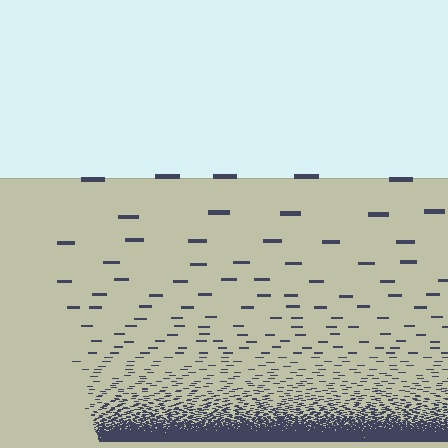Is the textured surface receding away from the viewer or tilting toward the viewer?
The surface appears to tilt toward the viewer. Texture elements get larger and sparser toward the top.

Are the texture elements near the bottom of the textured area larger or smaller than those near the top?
Smaller. The gradient is inverted — elements near the bottom are smaller and denser.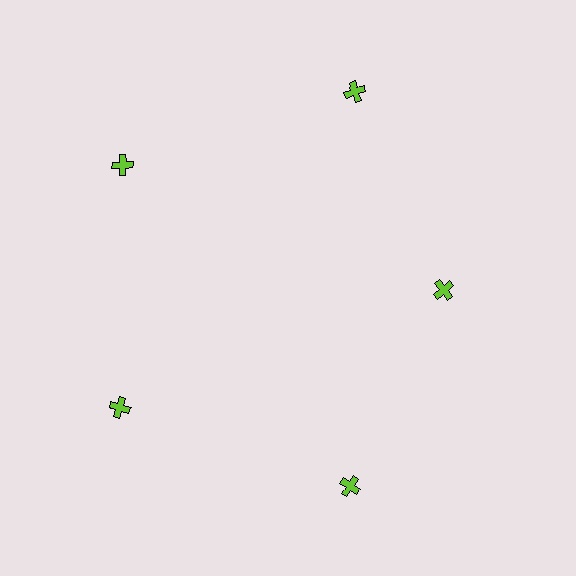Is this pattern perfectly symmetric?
No. The 5 lime crosses are arranged in a ring, but one element near the 3 o'clock position is pulled inward toward the center, breaking the 5-fold rotational symmetry.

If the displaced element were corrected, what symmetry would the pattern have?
It would have 5-fold rotational symmetry — the pattern would map onto itself every 72 degrees.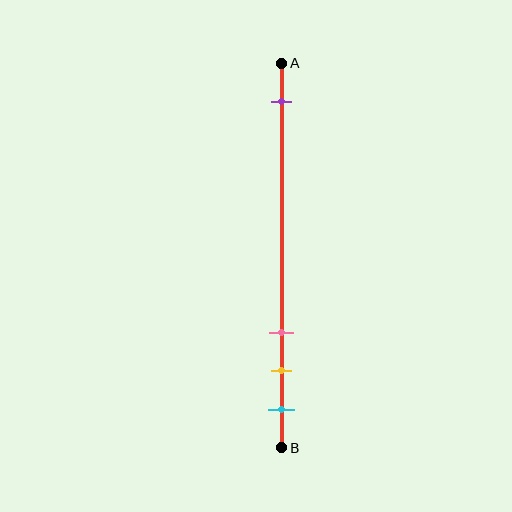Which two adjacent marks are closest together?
The yellow and cyan marks are the closest adjacent pair.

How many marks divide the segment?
There are 4 marks dividing the segment.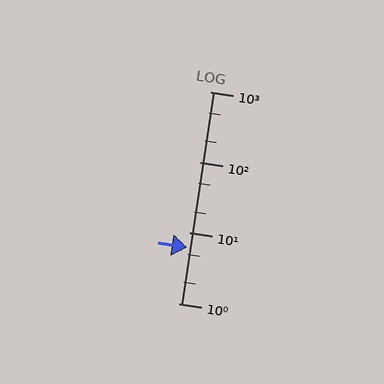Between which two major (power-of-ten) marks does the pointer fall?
The pointer is between 1 and 10.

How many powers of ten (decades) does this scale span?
The scale spans 3 decades, from 1 to 1000.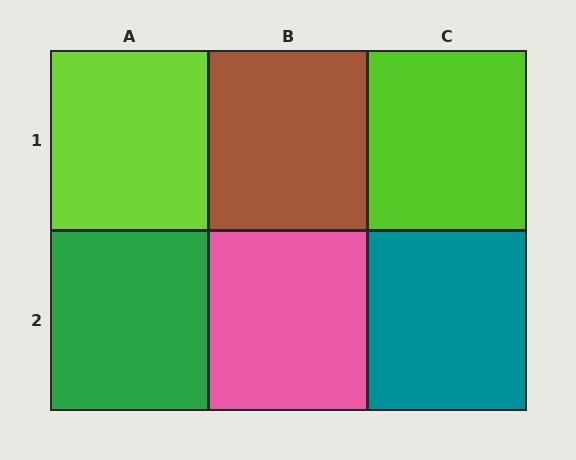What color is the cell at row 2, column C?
Teal.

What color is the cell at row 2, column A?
Green.